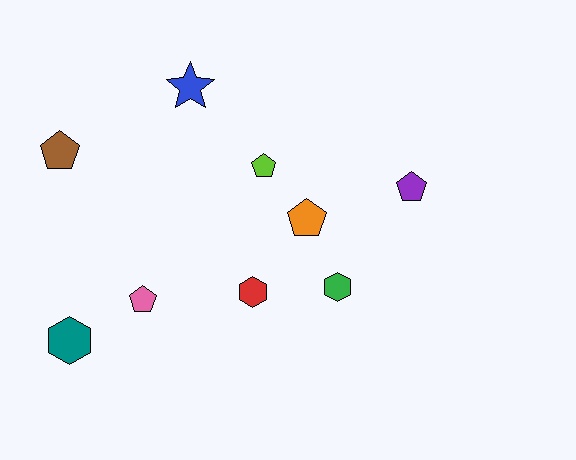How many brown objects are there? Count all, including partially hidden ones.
There is 1 brown object.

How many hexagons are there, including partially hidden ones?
There are 3 hexagons.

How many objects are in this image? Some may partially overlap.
There are 9 objects.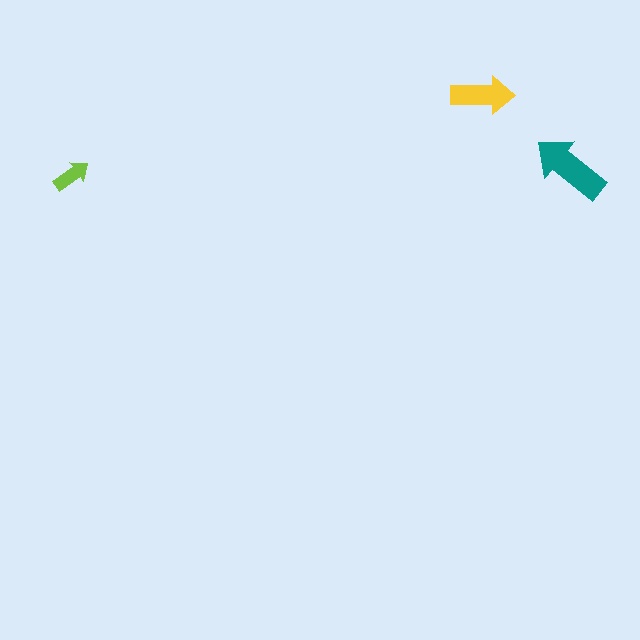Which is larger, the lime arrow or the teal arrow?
The teal one.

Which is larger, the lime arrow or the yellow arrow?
The yellow one.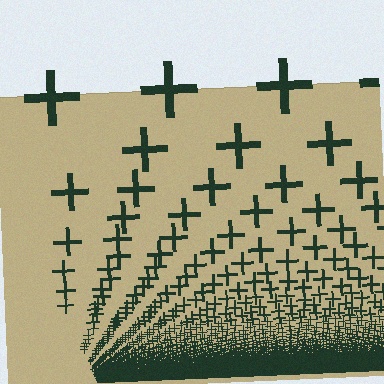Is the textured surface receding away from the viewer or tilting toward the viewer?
The surface appears to tilt toward the viewer. Texture elements get larger and sparser toward the top.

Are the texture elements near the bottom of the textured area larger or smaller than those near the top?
Smaller. The gradient is inverted — elements near the bottom are smaller and denser.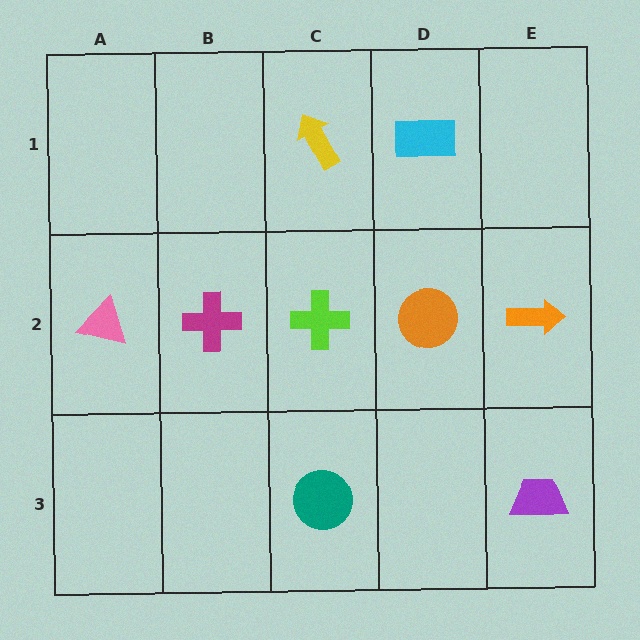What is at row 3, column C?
A teal circle.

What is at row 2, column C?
A lime cross.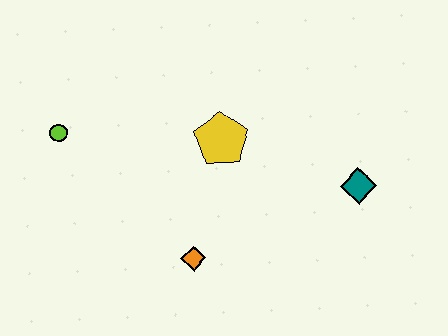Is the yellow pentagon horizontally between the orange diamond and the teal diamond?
Yes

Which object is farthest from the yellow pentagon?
The lime circle is farthest from the yellow pentagon.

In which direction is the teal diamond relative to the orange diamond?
The teal diamond is to the right of the orange diamond.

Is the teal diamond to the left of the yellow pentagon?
No